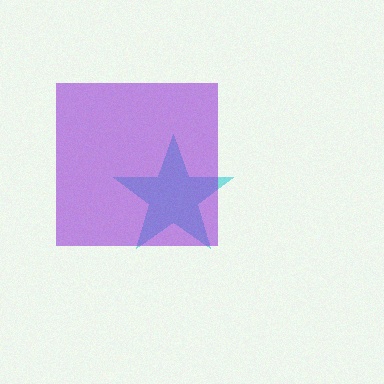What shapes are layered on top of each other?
The layered shapes are: a cyan star, a purple square.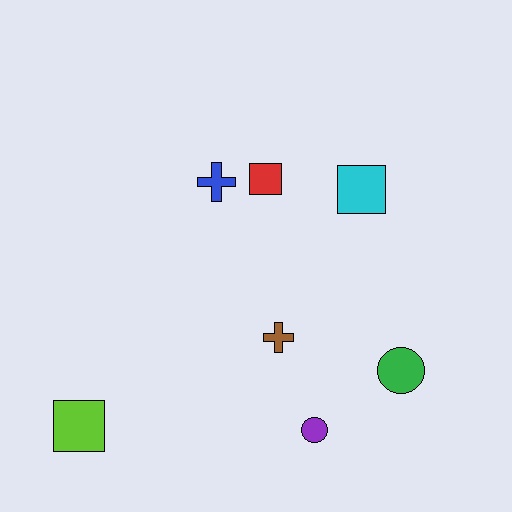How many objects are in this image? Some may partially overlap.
There are 7 objects.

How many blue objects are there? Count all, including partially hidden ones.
There is 1 blue object.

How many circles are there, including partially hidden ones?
There are 2 circles.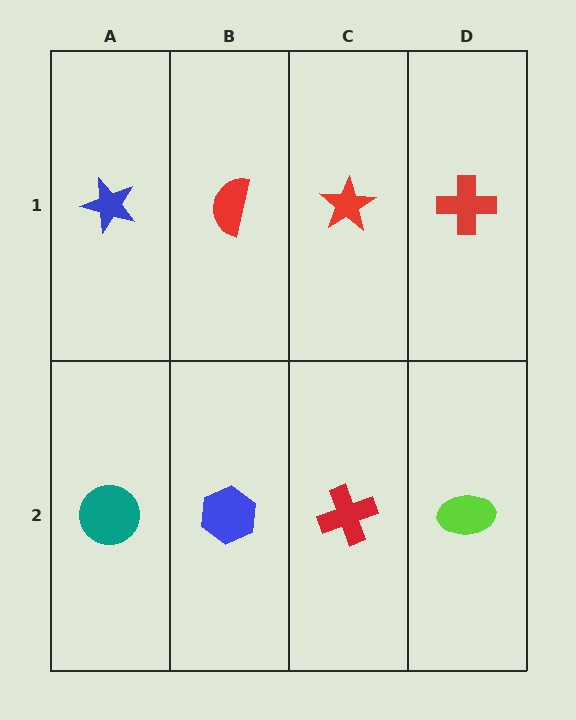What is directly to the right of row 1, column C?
A red cross.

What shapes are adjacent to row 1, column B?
A blue hexagon (row 2, column B), a blue star (row 1, column A), a red star (row 1, column C).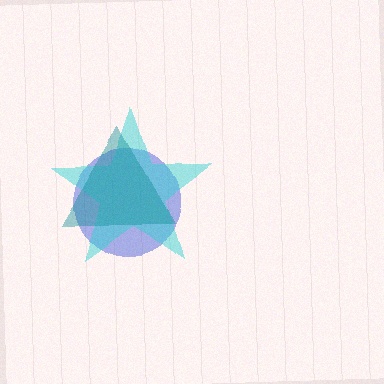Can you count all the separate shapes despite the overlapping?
Yes, there are 3 separate shapes.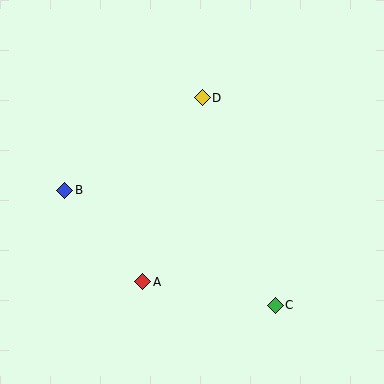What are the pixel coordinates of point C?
Point C is at (275, 305).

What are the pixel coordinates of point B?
Point B is at (65, 190).